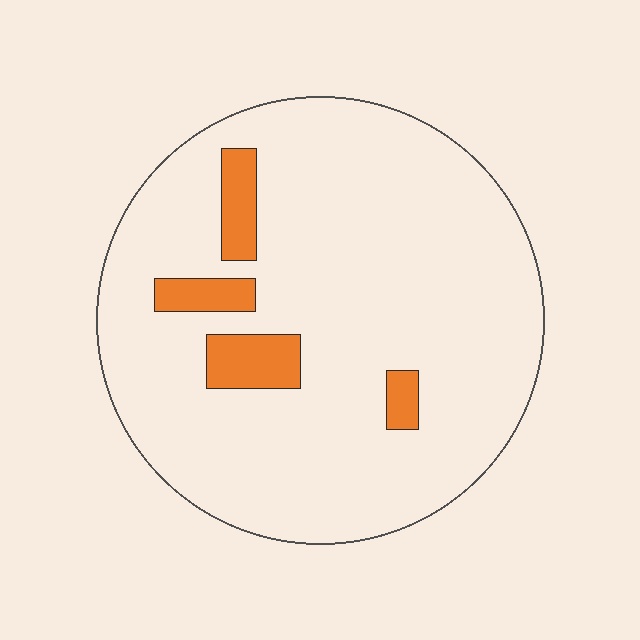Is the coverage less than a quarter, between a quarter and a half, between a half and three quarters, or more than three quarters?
Less than a quarter.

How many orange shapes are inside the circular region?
4.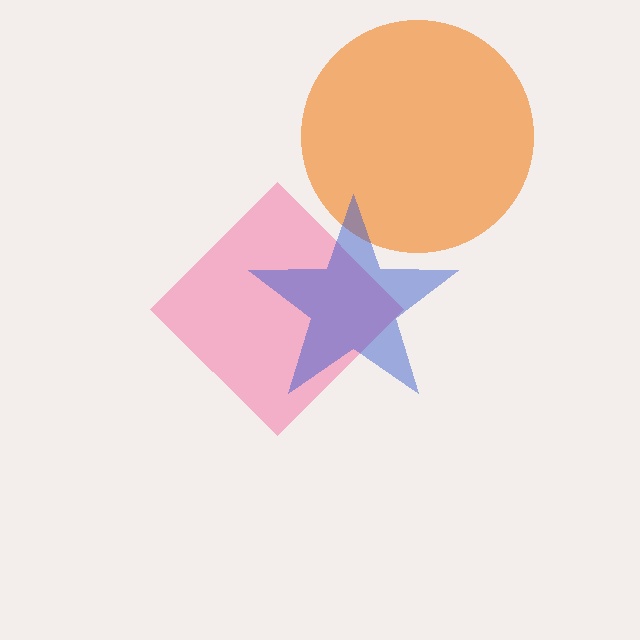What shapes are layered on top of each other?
The layered shapes are: a pink diamond, an orange circle, a blue star.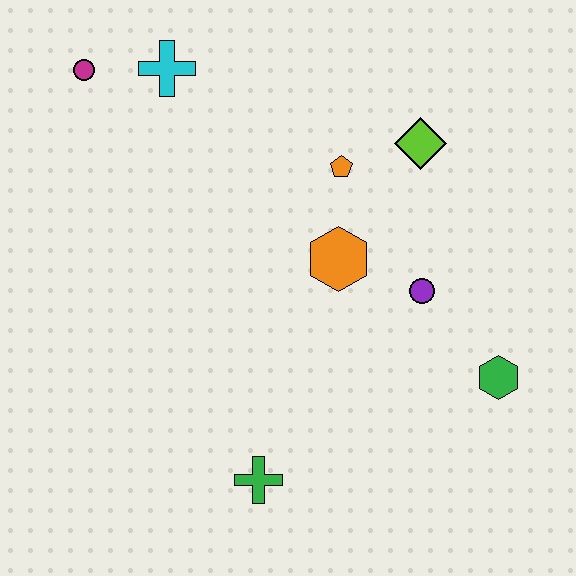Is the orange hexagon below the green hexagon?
No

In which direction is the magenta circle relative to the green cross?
The magenta circle is above the green cross.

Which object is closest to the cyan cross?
The magenta circle is closest to the cyan cross.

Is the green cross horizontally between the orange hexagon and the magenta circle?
Yes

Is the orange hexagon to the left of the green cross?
No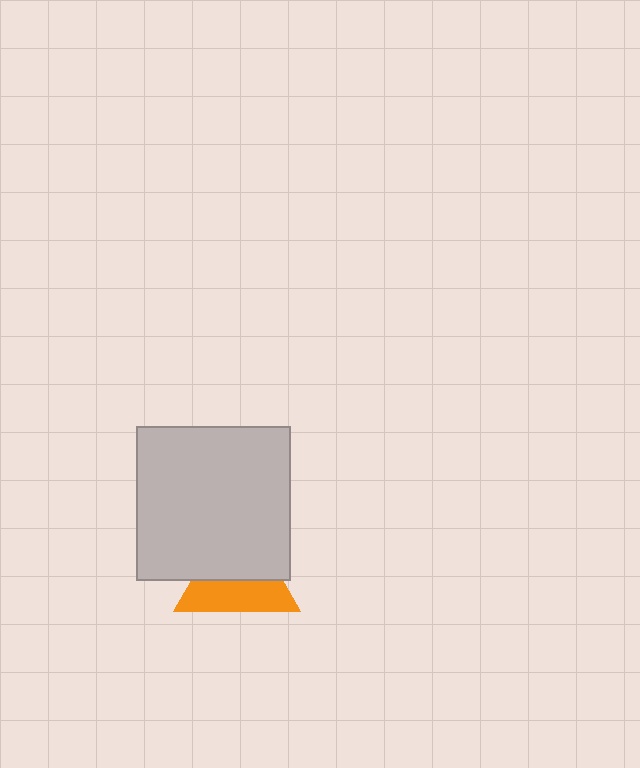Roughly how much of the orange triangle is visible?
About half of it is visible (roughly 47%).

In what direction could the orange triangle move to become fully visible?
The orange triangle could move down. That would shift it out from behind the light gray square entirely.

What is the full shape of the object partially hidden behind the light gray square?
The partially hidden object is an orange triangle.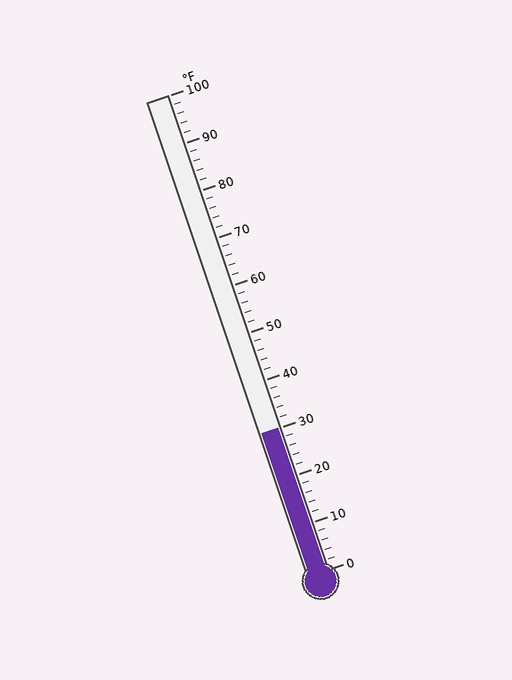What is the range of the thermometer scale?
The thermometer scale ranges from 0°F to 100°F.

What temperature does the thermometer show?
The thermometer shows approximately 30°F.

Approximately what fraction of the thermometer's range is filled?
The thermometer is filled to approximately 30% of its range.